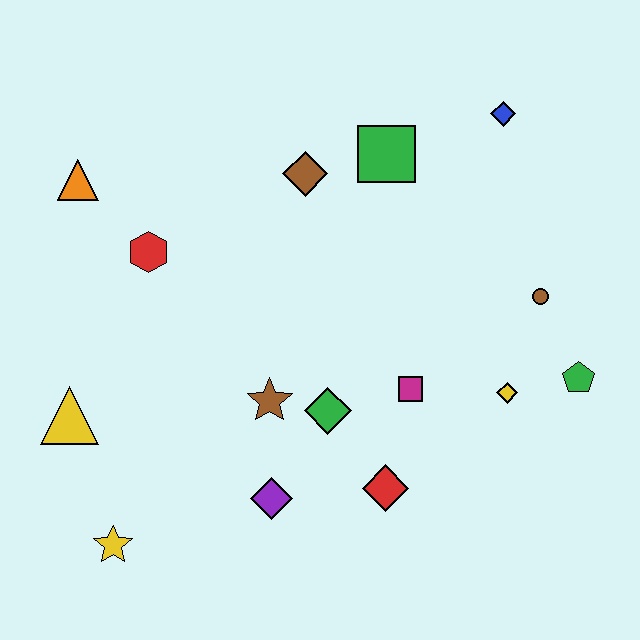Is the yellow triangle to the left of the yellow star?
Yes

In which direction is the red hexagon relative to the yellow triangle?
The red hexagon is above the yellow triangle.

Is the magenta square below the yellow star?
No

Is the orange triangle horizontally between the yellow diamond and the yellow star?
No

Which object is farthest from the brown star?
The blue diamond is farthest from the brown star.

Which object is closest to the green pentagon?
The yellow diamond is closest to the green pentagon.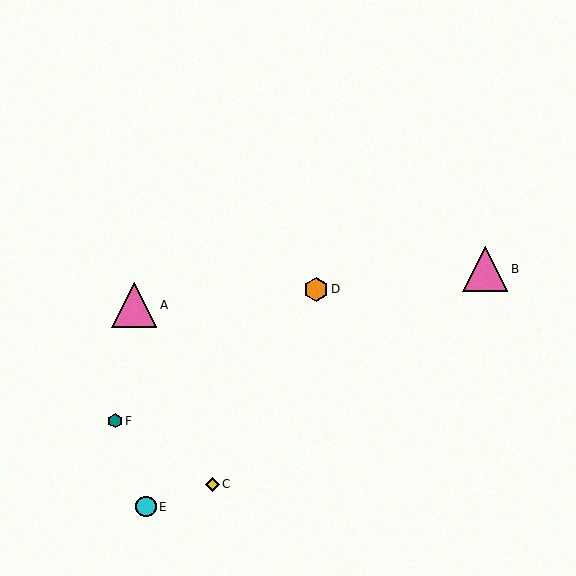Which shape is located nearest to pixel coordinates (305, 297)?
The orange hexagon (labeled D) at (316, 289) is nearest to that location.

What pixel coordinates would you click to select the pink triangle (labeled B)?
Click at (485, 269) to select the pink triangle B.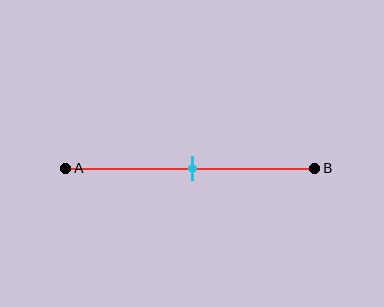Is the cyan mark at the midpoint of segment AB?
Yes, the mark is approximately at the midpoint.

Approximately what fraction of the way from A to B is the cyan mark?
The cyan mark is approximately 50% of the way from A to B.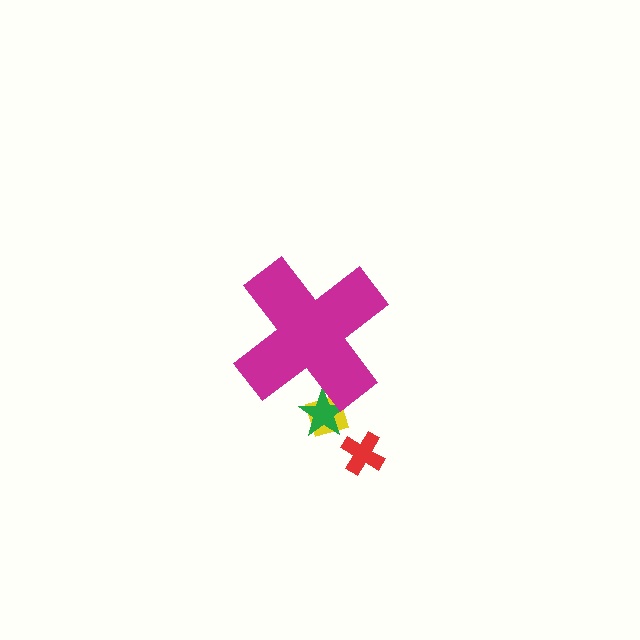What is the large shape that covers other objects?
A magenta cross.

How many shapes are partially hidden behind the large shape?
2 shapes are partially hidden.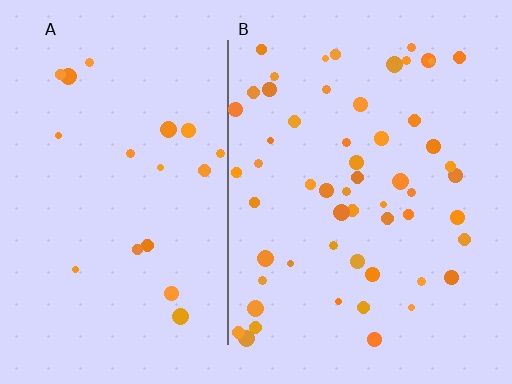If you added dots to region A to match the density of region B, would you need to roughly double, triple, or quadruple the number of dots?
Approximately triple.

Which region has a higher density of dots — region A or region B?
B (the right).